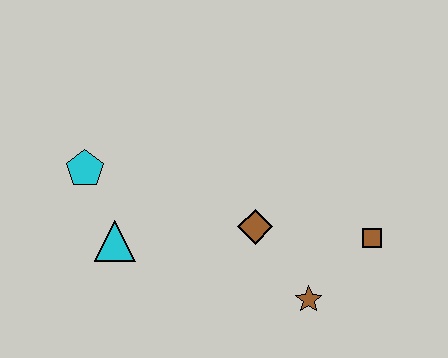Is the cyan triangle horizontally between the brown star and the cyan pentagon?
Yes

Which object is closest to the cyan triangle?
The cyan pentagon is closest to the cyan triangle.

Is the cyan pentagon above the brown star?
Yes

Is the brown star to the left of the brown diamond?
No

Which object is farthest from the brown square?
The cyan pentagon is farthest from the brown square.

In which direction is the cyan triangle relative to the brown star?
The cyan triangle is to the left of the brown star.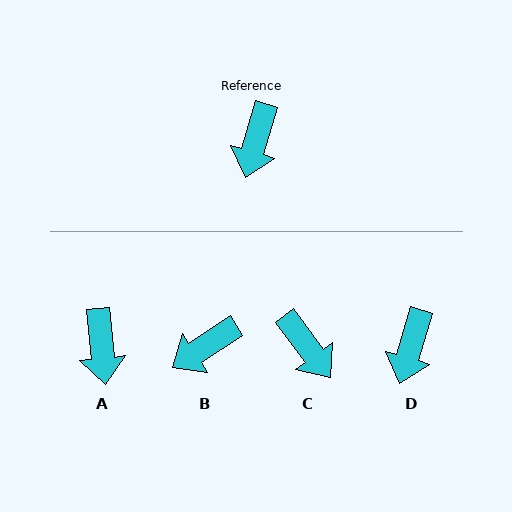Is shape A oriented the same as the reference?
No, it is off by about 22 degrees.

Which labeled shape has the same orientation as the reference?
D.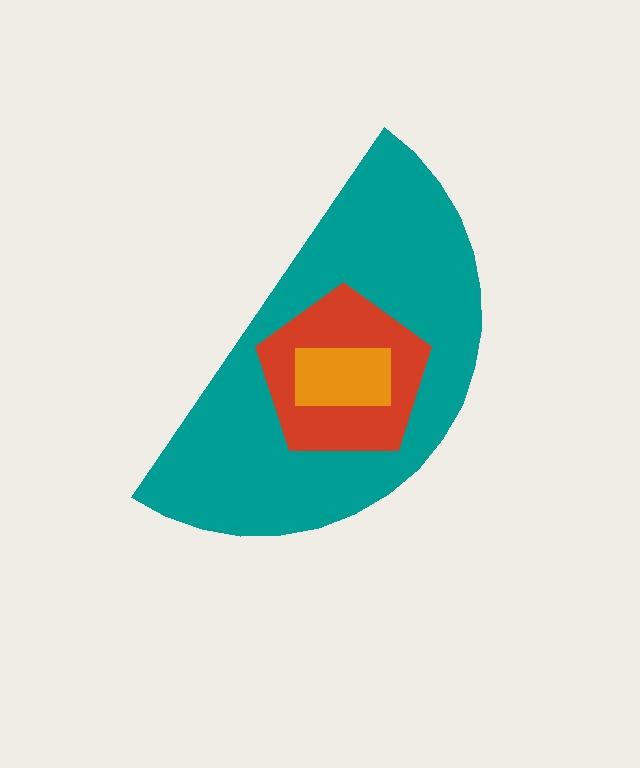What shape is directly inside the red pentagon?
The orange rectangle.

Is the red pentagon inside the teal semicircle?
Yes.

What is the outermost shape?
The teal semicircle.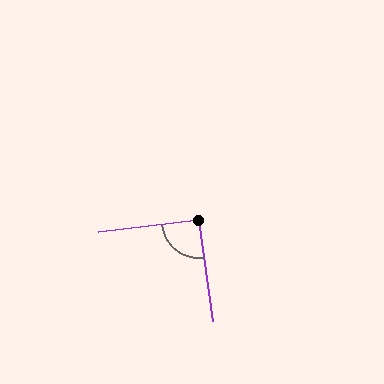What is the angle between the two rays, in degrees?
Approximately 91 degrees.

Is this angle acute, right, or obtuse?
It is approximately a right angle.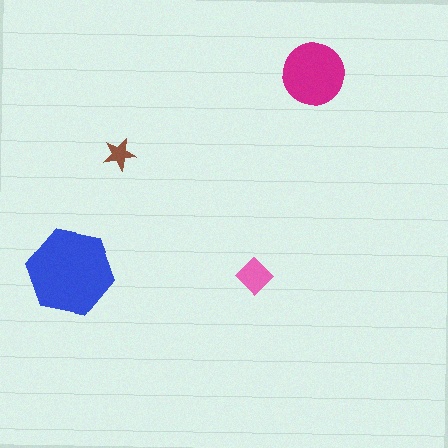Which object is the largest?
The blue hexagon.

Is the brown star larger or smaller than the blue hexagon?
Smaller.